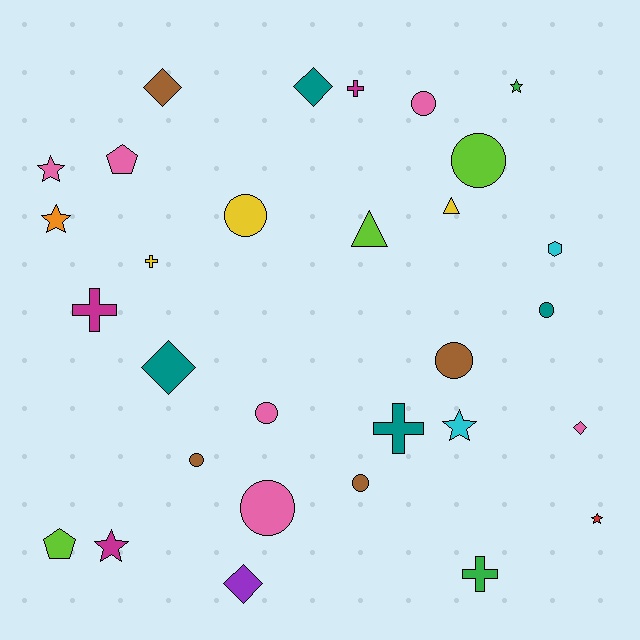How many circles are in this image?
There are 9 circles.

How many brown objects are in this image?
There are 4 brown objects.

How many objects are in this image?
There are 30 objects.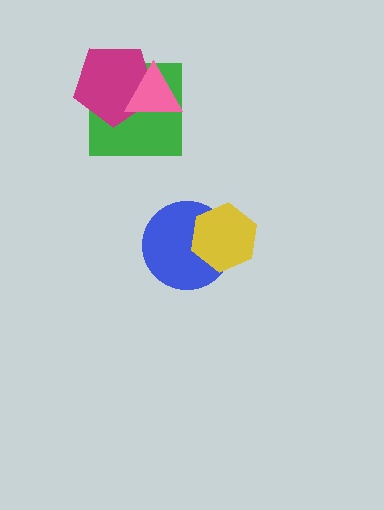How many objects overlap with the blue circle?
1 object overlaps with the blue circle.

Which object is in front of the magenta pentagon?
The pink triangle is in front of the magenta pentagon.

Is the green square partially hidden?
Yes, it is partially covered by another shape.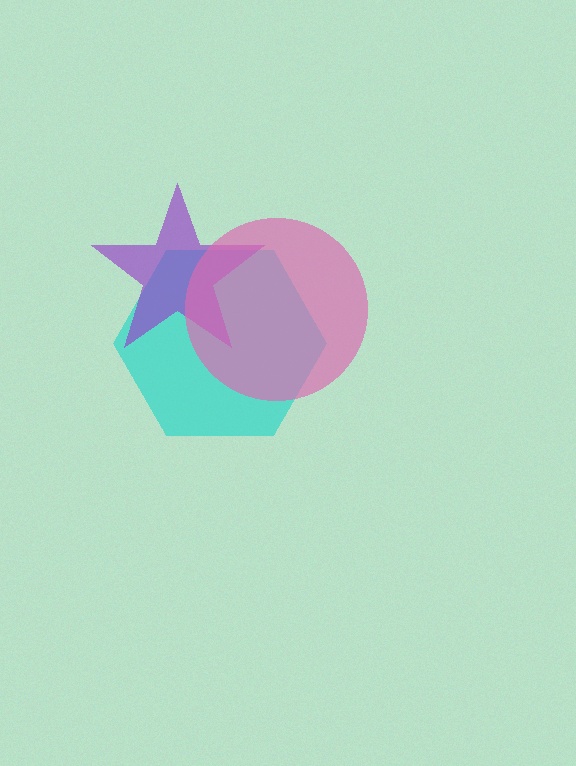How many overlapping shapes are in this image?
There are 3 overlapping shapes in the image.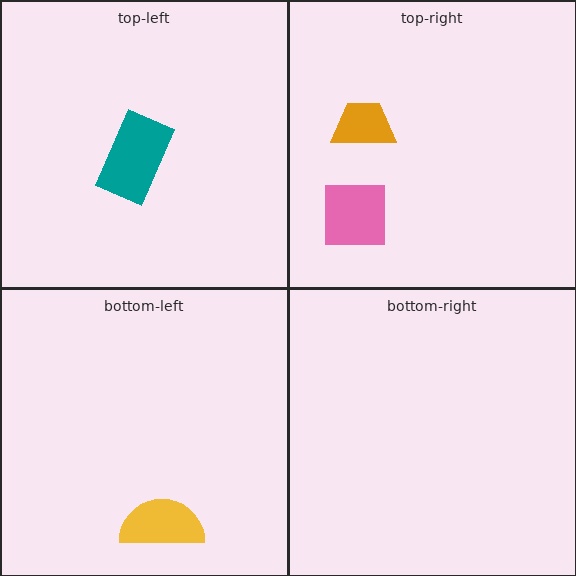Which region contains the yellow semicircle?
The bottom-left region.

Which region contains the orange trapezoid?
The top-right region.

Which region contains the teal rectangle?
The top-left region.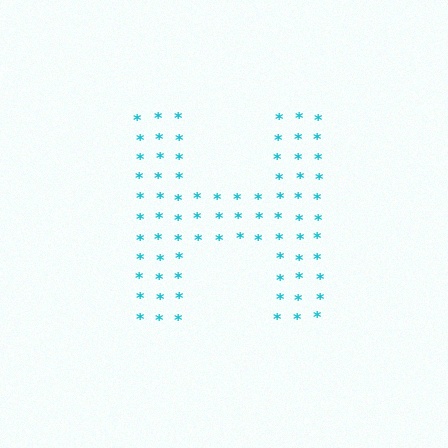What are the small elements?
The small elements are asterisks.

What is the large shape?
The large shape is the letter H.